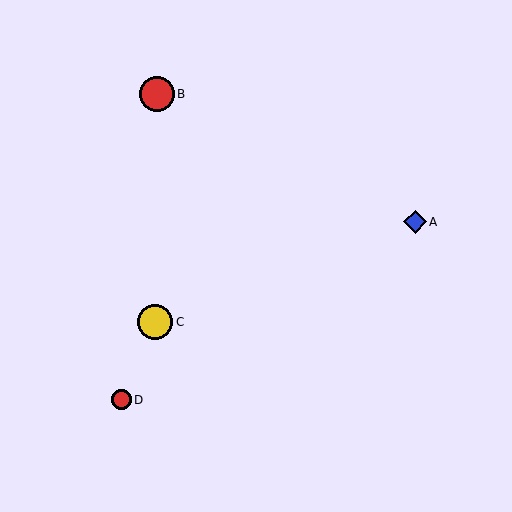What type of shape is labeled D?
Shape D is a red circle.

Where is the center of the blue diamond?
The center of the blue diamond is at (415, 222).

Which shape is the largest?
The yellow circle (labeled C) is the largest.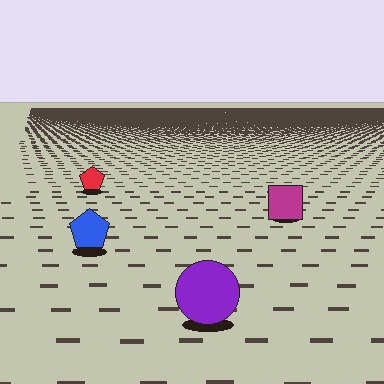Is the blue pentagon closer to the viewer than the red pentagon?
Yes. The blue pentagon is closer — you can tell from the texture gradient: the ground texture is coarser near it.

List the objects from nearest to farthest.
From nearest to farthest: the purple circle, the blue pentagon, the magenta square, the red pentagon.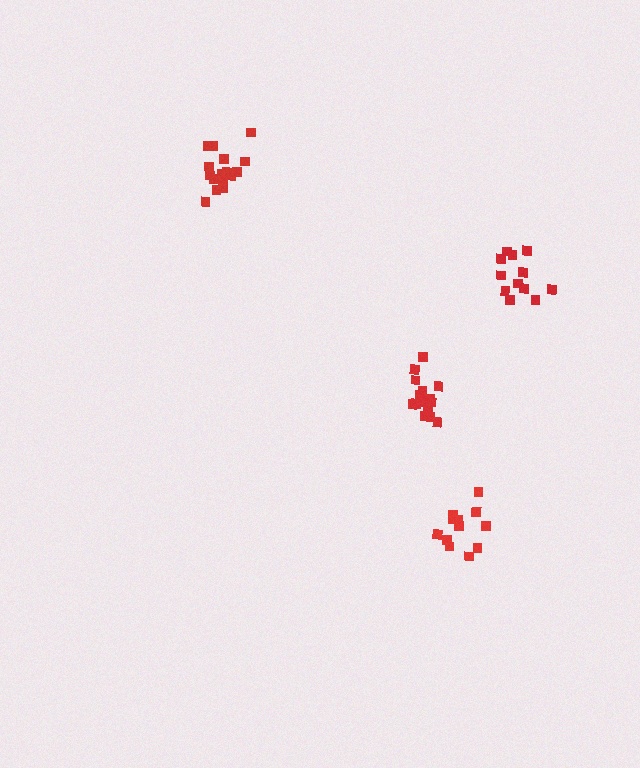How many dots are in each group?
Group 1: 17 dots, Group 2: 17 dots, Group 3: 12 dots, Group 4: 12 dots (58 total).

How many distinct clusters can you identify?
There are 4 distinct clusters.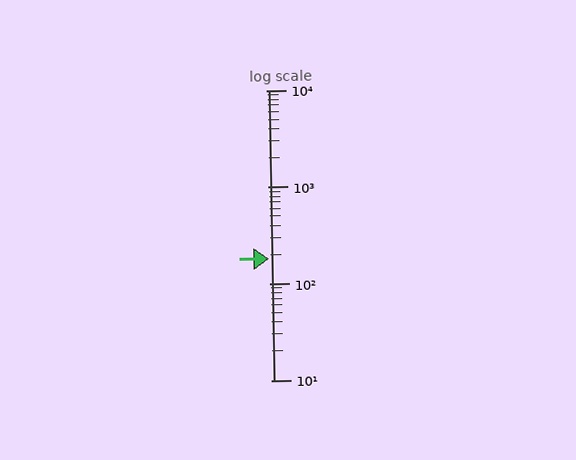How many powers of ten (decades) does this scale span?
The scale spans 3 decades, from 10 to 10000.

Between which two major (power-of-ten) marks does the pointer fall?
The pointer is between 100 and 1000.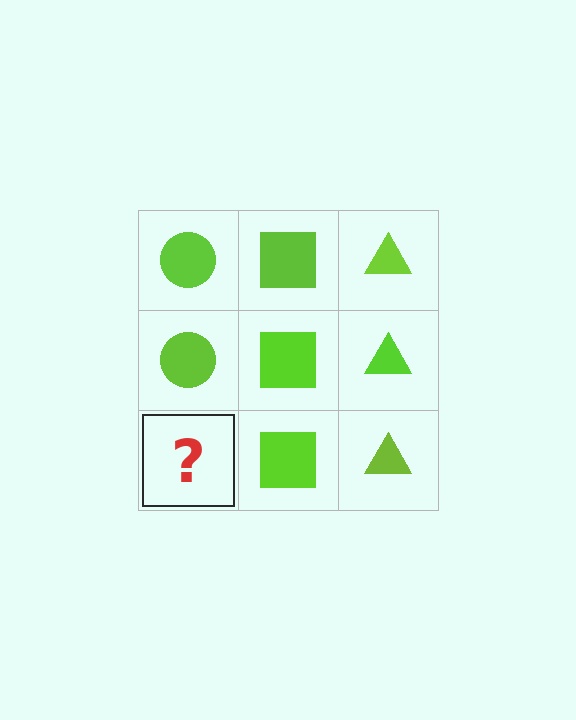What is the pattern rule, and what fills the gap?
The rule is that each column has a consistent shape. The gap should be filled with a lime circle.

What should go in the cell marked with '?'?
The missing cell should contain a lime circle.